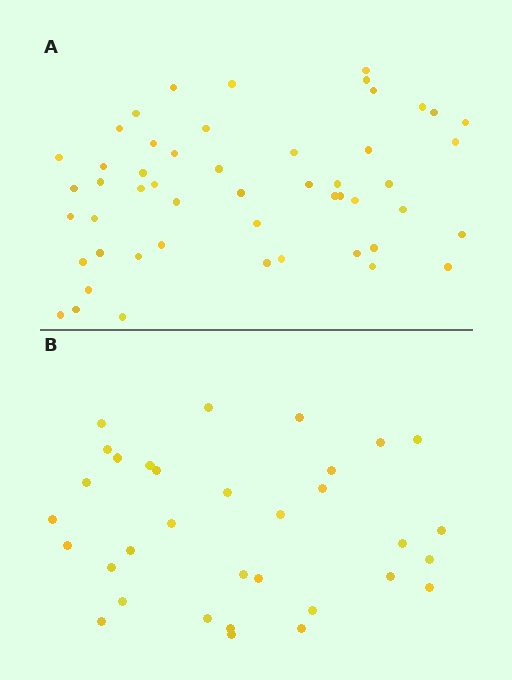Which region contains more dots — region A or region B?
Region A (the top region) has more dots.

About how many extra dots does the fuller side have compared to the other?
Region A has approximately 20 more dots than region B.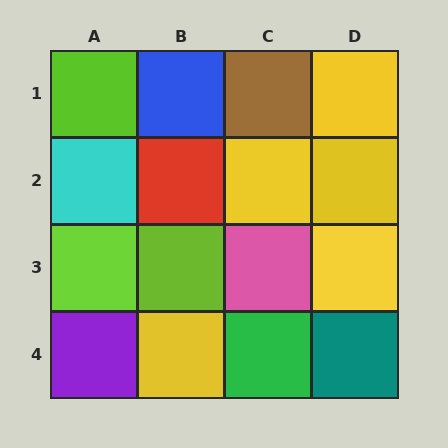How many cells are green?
1 cell is green.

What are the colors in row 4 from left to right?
Purple, yellow, green, teal.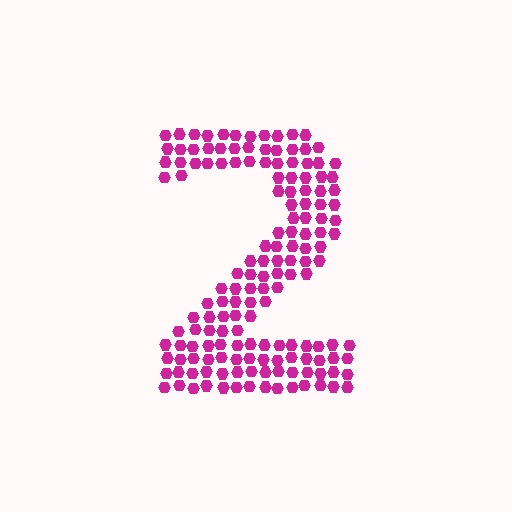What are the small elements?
The small elements are hexagons.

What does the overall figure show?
The overall figure shows the digit 2.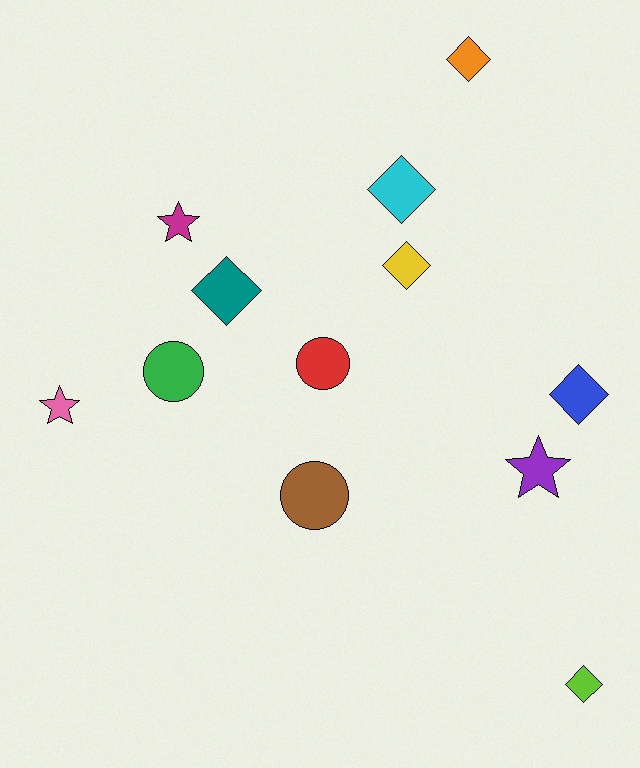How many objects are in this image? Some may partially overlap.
There are 12 objects.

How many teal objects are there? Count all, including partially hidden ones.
There is 1 teal object.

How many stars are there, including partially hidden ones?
There are 3 stars.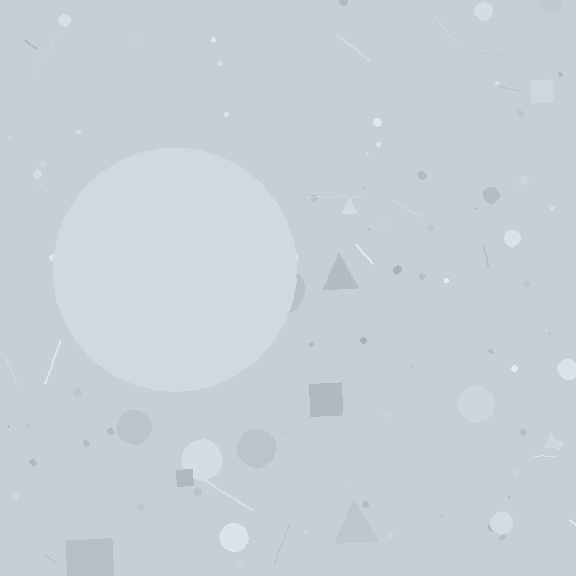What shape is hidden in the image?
A circle is hidden in the image.